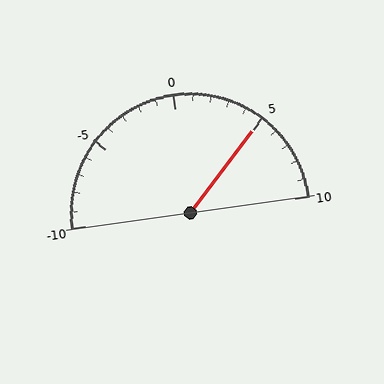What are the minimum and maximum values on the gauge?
The gauge ranges from -10 to 10.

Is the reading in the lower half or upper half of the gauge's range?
The reading is in the upper half of the range (-10 to 10).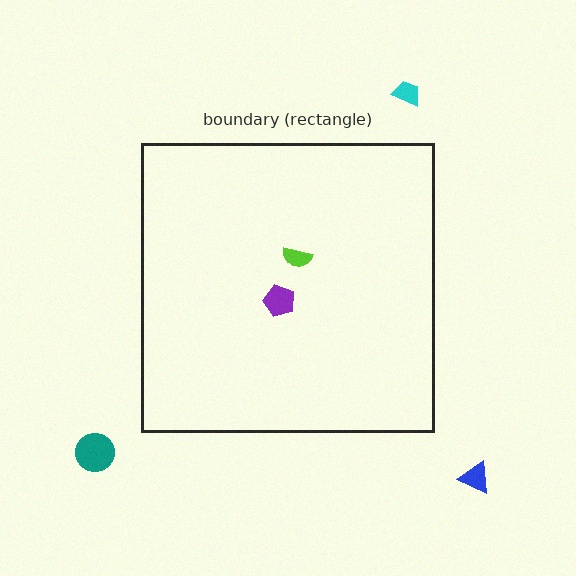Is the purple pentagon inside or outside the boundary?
Inside.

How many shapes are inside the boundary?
2 inside, 3 outside.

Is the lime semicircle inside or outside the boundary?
Inside.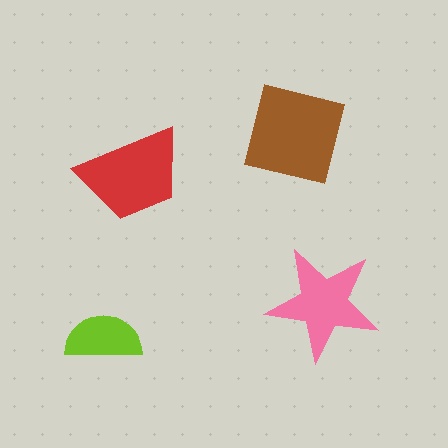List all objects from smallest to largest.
The lime semicircle, the pink star, the red trapezoid, the brown square.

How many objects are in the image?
There are 4 objects in the image.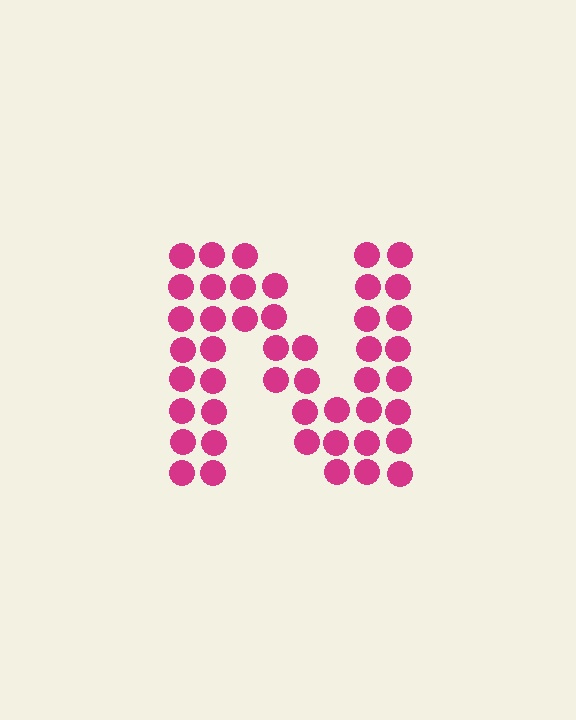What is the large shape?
The large shape is the letter N.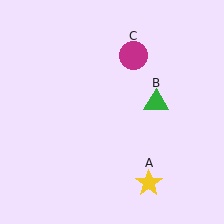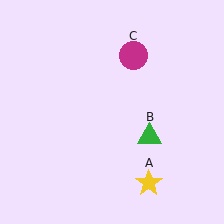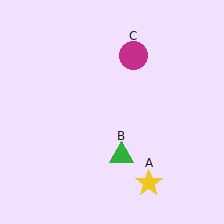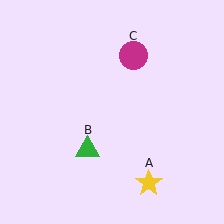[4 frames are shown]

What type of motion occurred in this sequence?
The green triangle (object B) rotated clockwise around the center of the scene.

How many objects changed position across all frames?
1 object changed position: green triangle (object B).